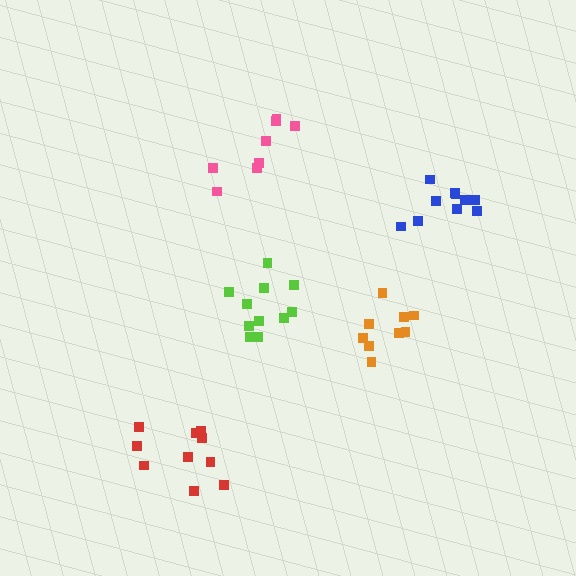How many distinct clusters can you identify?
There are 5 distinct clusters.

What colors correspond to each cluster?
The clusters are colored: lime, pink, red, blue, orange.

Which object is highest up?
The pink cluster is topmost.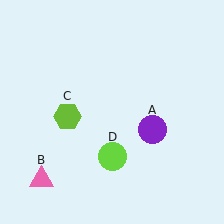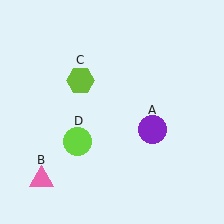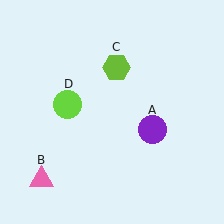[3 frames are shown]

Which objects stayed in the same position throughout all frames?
Purple circle (object A) and pink triangle (object B) remained stationary.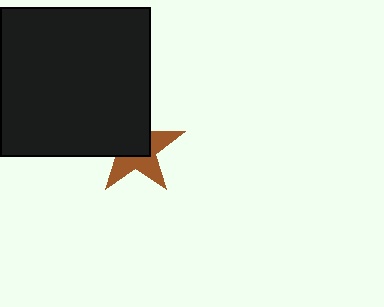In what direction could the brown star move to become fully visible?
The brown star could move toward the lower-right. That would shift it out from behind the black square entirely.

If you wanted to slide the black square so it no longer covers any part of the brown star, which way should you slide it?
Slide it toward the upper-left — that is the most direct way to separate the two shapes.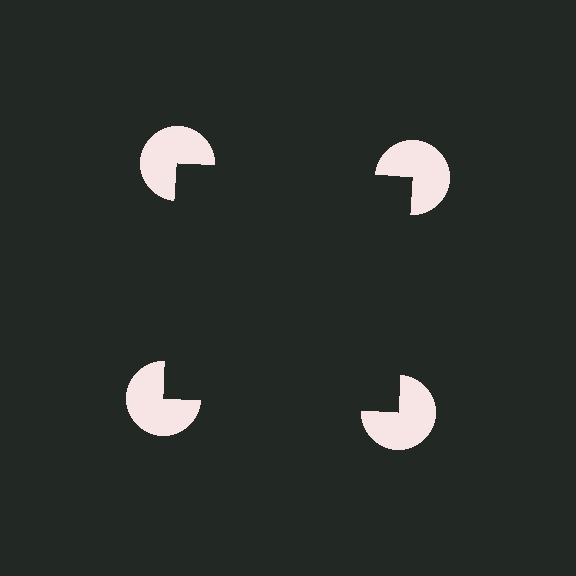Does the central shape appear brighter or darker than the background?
It typically appears slightly darker than the background, even though no actual brightness change is drawn.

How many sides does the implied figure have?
4 sides.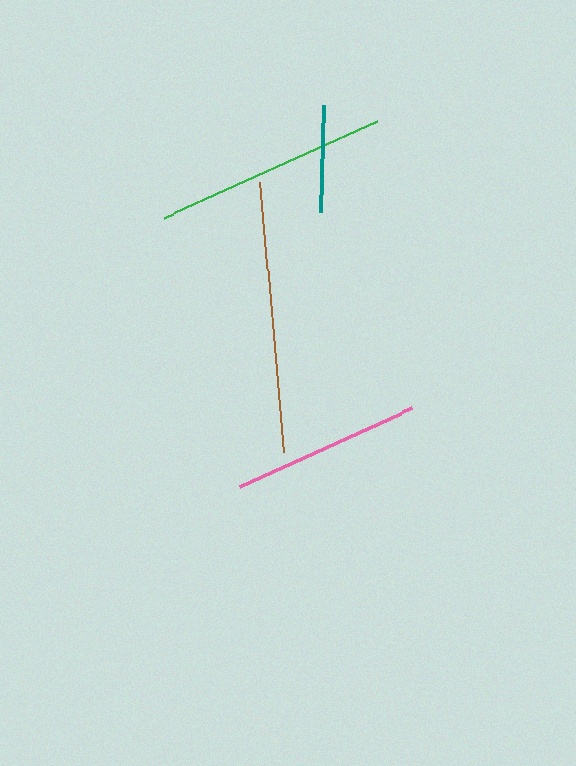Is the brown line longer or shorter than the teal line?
The brown line is longer than the teal line.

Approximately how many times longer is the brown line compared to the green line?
The brown line is approximately 1.2 times the length of the green line.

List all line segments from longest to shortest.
From longest to shortest: brown, green, pink, teal.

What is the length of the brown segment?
The brown segment is approximately 271 pixels long.